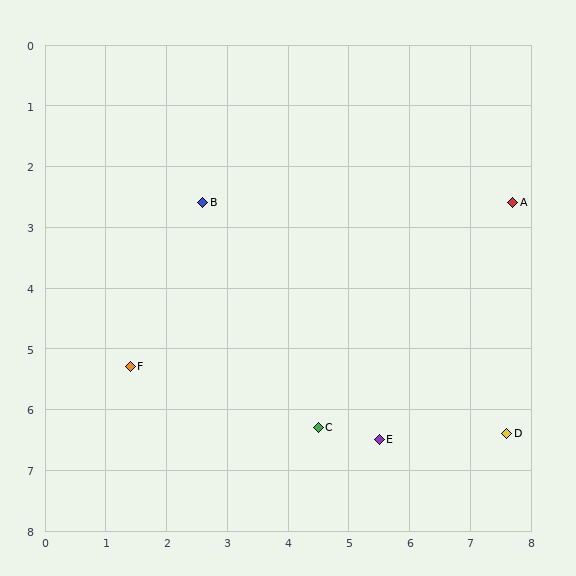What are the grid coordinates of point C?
Point C is at approximately (4.5, 6.3).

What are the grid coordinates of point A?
Point A is at approximately (7.7, 2.6).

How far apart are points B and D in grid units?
Points B and D are about 6.3 grid units apart.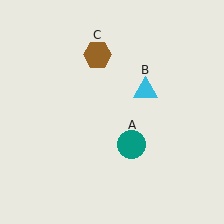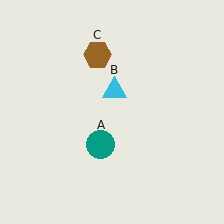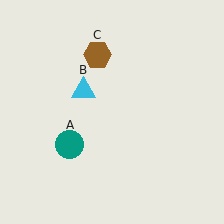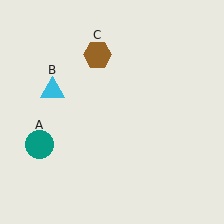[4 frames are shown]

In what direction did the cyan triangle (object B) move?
The cyan triangle (object B) moved left.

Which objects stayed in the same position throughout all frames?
Brown hexagon (object C) remained stationary.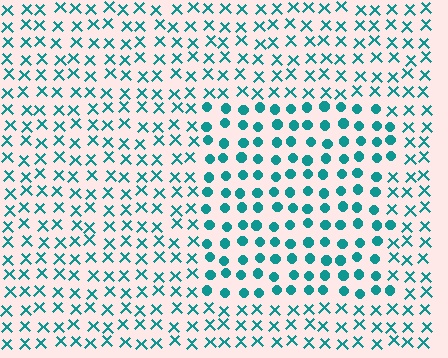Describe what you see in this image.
The image is filled with small teal elements arranged in a uniform grid. A rectangle-shaped region contains circles, while the surrounding area contains X marks. The boundary is defined purely by the change in element shape.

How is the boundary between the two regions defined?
The boundary is defined by a change in element shape: circles inside vs. X marks outside. All elements share the same color and spacing.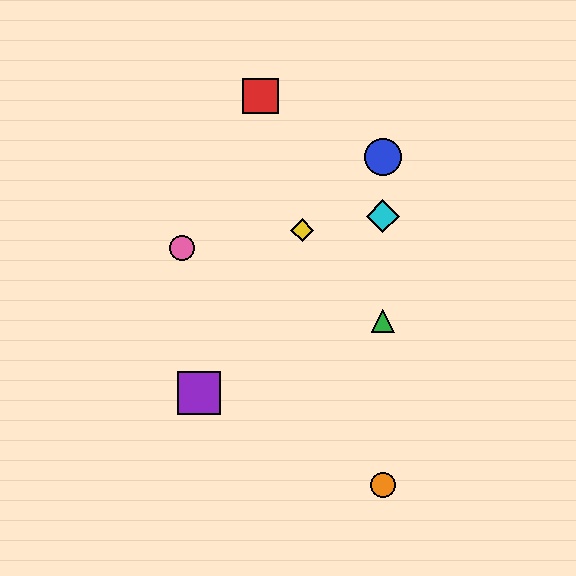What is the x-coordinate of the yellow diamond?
The yellow diamond is at x≈302.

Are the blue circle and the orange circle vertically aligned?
Yes, both are at x≈383.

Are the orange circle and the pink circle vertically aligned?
No, the orange circle is at x≈383 and the pink circle is at x≈182.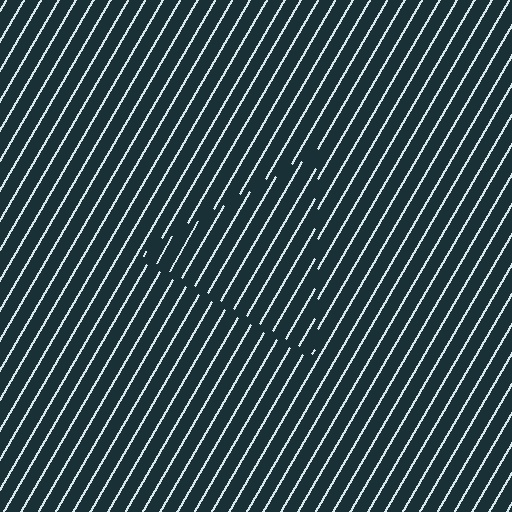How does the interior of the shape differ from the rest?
The interior of the shape contains the same grating, shifted by half a period — the contour is defined by the phase discontinuity where line-ends from the inner and outer gratings abut.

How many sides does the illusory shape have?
3 sides — the line-ends trace a triangle.